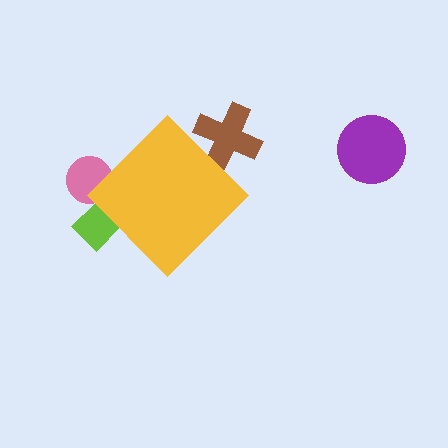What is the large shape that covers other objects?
A yellow diamond.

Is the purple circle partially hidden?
No, the purple circle is fully visible.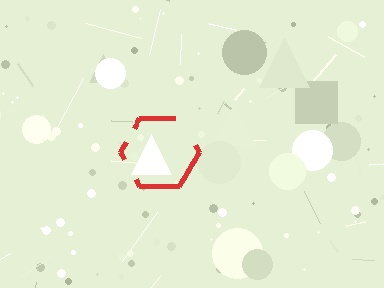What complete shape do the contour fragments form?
The contour fragments form a hexagon.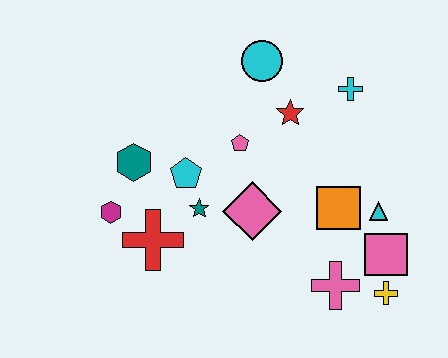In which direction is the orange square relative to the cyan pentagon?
The orange square is to the right of the cyan pentagon.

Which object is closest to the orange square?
The cyan triangle is closest to the orange square.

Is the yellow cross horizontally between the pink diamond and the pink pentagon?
No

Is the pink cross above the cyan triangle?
No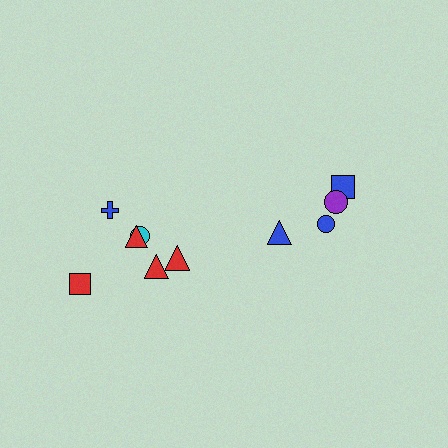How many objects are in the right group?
There are 4 objects.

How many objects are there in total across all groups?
There are 10 objects.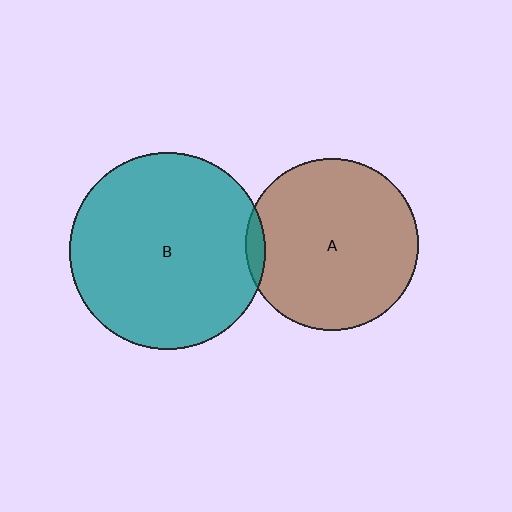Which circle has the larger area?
Circle B (teal).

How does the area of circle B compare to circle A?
Approximately 1.3 times.